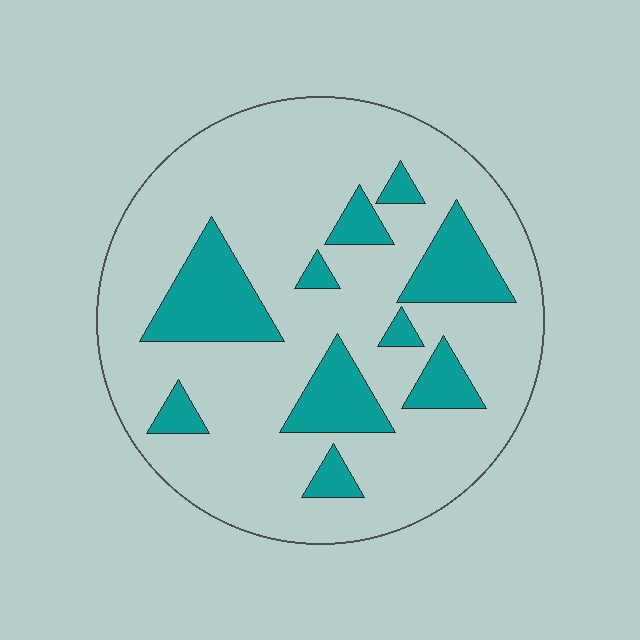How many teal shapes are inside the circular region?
10.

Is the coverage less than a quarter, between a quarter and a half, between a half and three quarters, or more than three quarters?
Less than a quarter.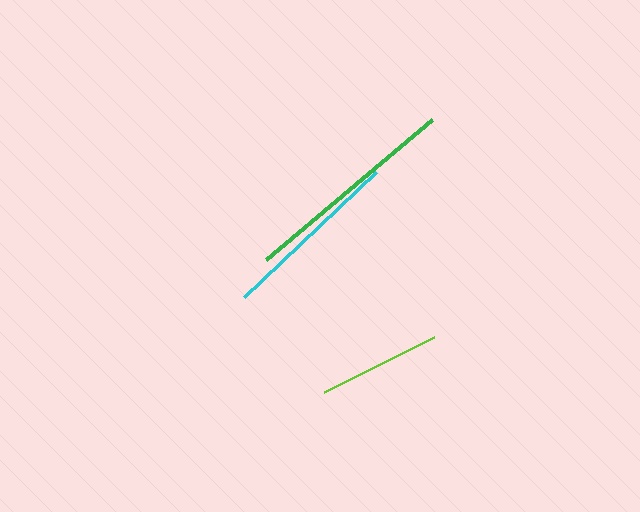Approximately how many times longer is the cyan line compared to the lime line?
The cyan line is approximately 1.5 times the length of the lime line.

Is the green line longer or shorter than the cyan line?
The green line is longer than the cyan line.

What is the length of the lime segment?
The lime segment is approximately 123 pixels long.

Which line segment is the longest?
The green line is the longest at approximately 217 pixels.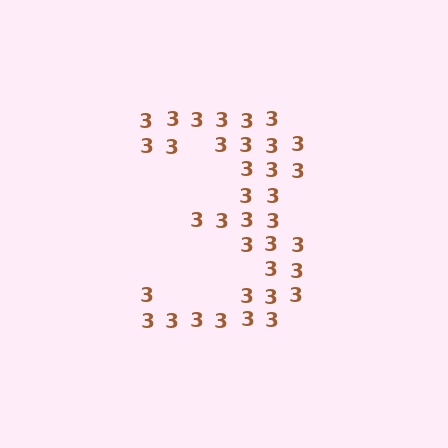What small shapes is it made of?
It is made of small digit 3's.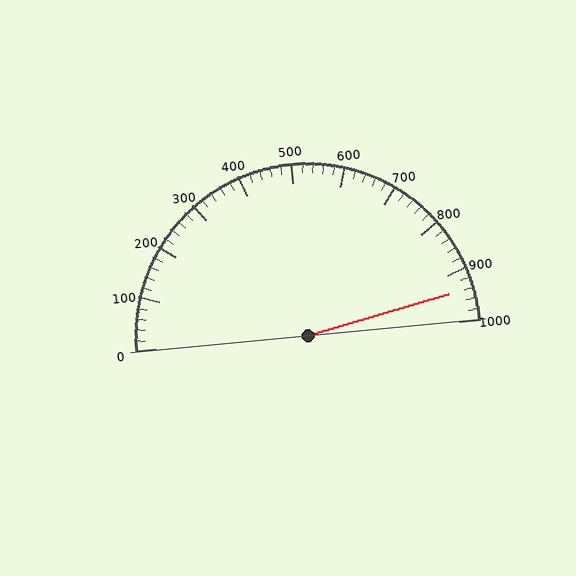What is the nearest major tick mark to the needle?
The nearest major tick mark is 900.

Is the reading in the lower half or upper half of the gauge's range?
The reading is in the upper half of the range (0 to 1000).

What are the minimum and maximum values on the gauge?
The gauge ranges from 0 to 1000.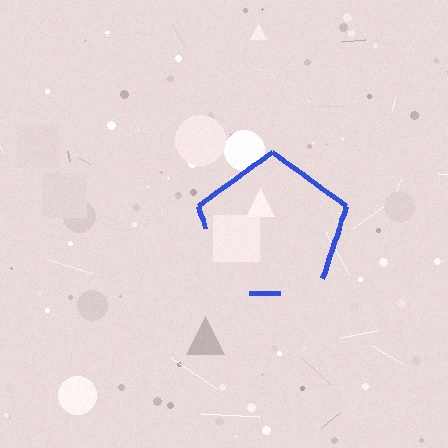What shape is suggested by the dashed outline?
The dashed outline suggests a pentagon.